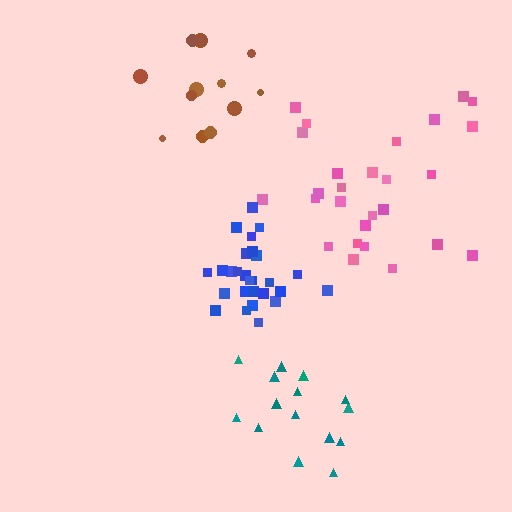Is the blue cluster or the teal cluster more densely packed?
Blue.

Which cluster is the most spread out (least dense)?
Pink.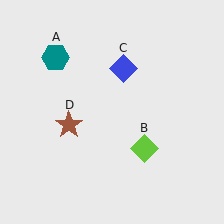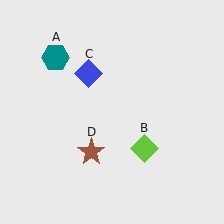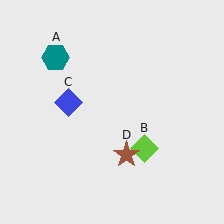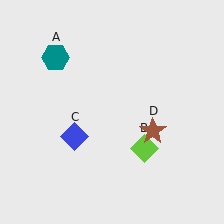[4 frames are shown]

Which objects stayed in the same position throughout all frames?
Teal hexagon (object A) and lime diamond (object B) remained stationary.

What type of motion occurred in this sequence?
The blue diamond (object C), brown star (object D) rotated counterclockwise around the center of the scene.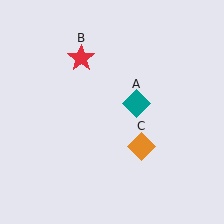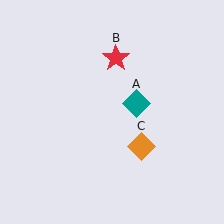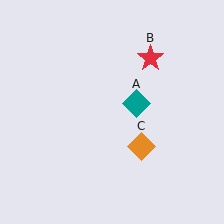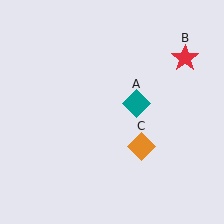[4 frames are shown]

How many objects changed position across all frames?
1 object changed position: red star (object B).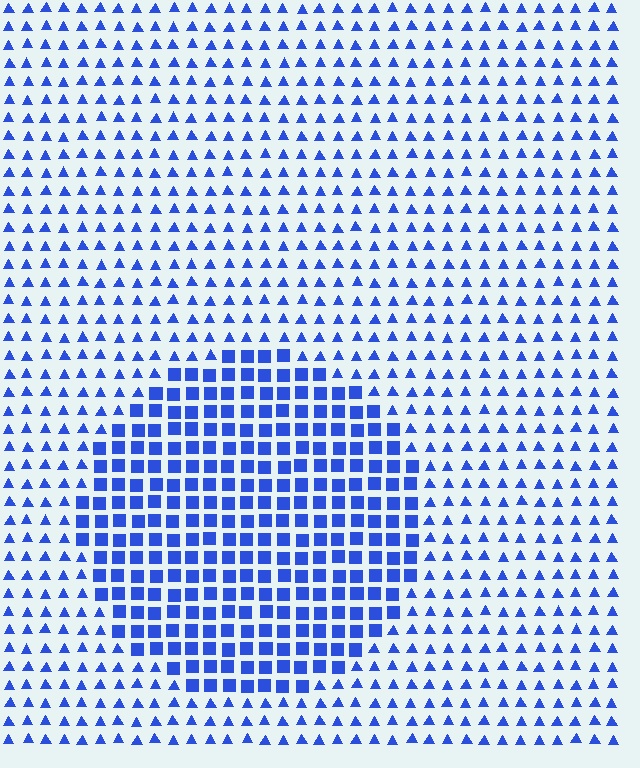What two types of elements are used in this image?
The image uses squares inside the circle region and triangles outside it.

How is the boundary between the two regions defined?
The boundary is defined by a change in element shape: squares inside vs. triangles outside. All elements share the same color and spacing.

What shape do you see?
I see a circle.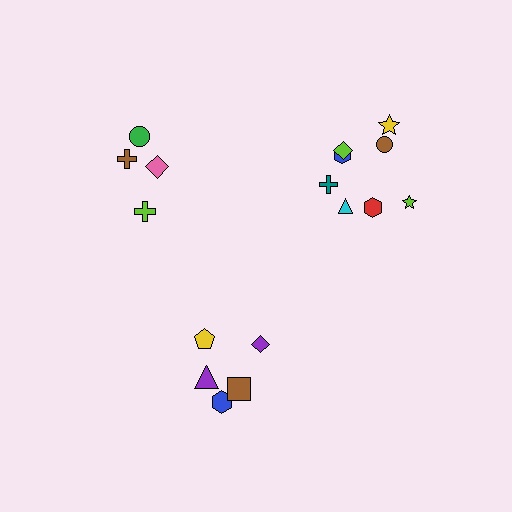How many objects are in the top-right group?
There are 8 objects.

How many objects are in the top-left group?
There are 4 objects.